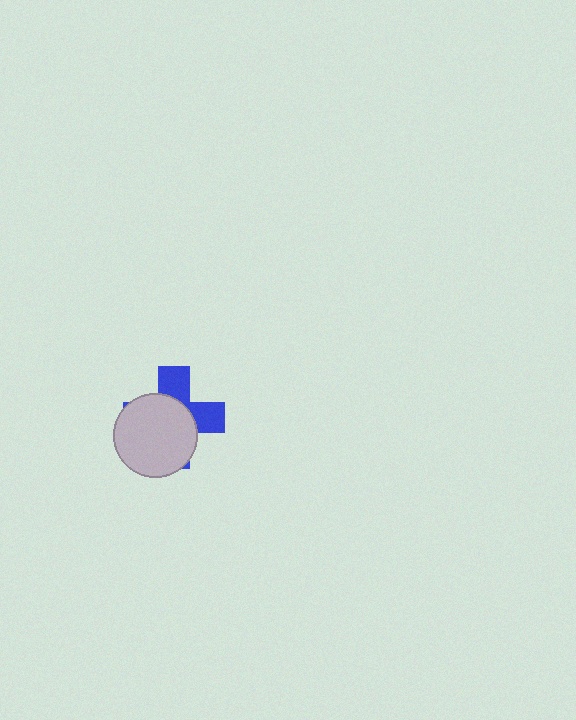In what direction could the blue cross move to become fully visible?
The blue cross could move toward the upper-right. That would shift it out from behind the light gray circle entirely.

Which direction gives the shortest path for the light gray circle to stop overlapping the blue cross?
Moving toward the lower-left gives the shortest separation.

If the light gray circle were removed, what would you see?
You would see the complete blue cross.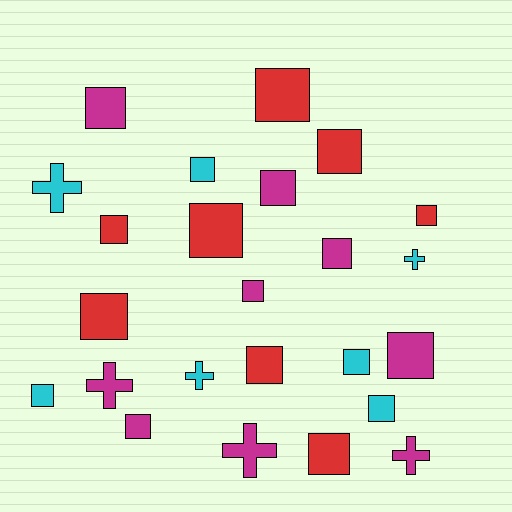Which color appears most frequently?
Magenta, with 9 objects.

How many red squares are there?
There are 8 red squares.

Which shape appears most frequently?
Square, with 18 objects.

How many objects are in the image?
There are 24 objects.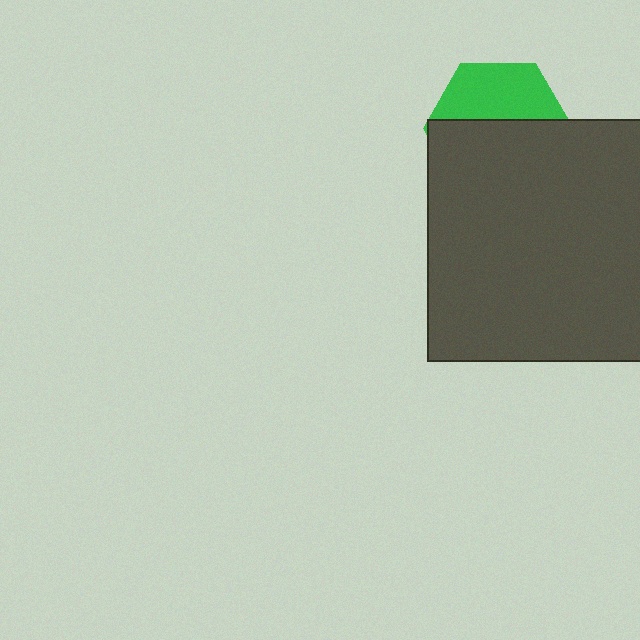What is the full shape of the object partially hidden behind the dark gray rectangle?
The partially hidden object is a green hexagon.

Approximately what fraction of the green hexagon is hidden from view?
Roughly 59% of the green hexagon is hidden behind the dark gray rectangle.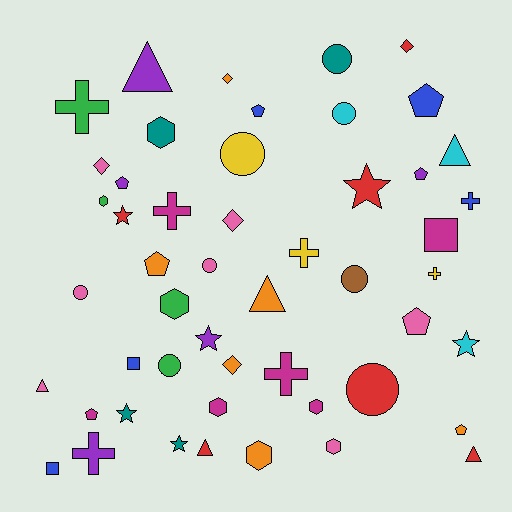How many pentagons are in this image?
There are 8 pentagons.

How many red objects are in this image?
There are 6 red objects.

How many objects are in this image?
There are 50 objects.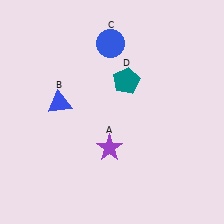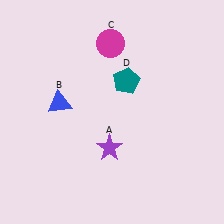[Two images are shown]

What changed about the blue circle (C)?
In Image 1, C is blue. In Image 2, it changed to magenta.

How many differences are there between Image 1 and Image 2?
There is 1 difference between the two images.